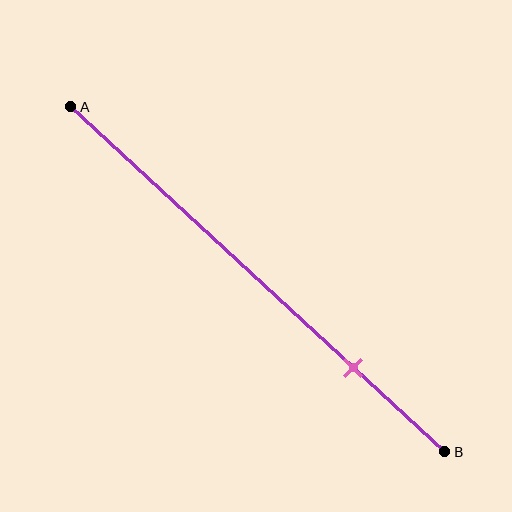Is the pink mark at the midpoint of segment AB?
No, the mark is at about 75% from A, not at the 50% midpoint.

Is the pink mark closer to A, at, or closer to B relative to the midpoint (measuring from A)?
The pink mark is closer to point B than the midpoint of segment AB.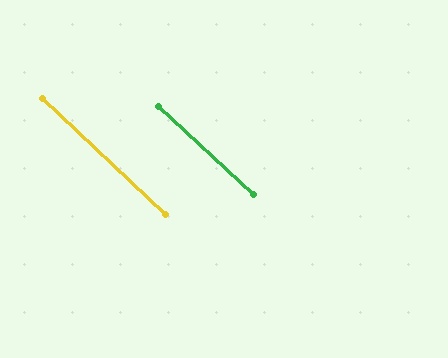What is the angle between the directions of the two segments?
Approximately 0 degrees.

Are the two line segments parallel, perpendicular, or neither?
Parallel — their directions differ by only 0.3°.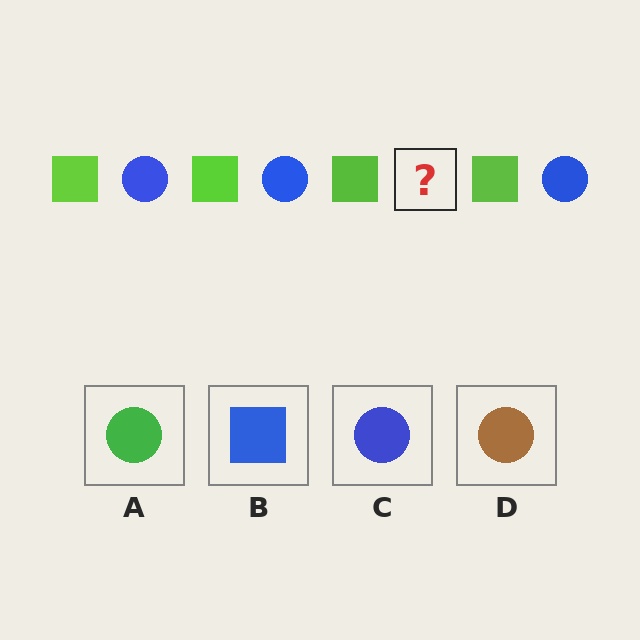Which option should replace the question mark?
Option C.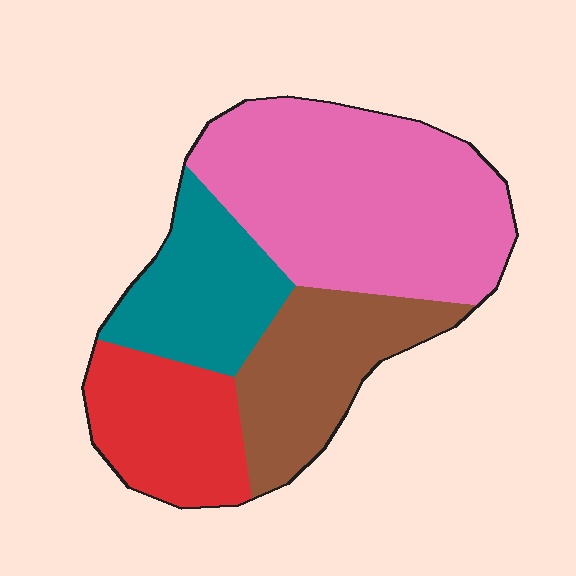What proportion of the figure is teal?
Teal takes up less than a quarter of the figure.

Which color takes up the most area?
Pink, at roughly 45%.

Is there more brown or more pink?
Pink.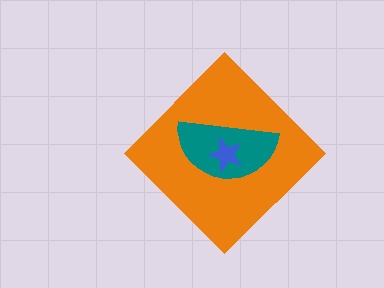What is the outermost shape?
The orange diamond.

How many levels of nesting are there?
3.